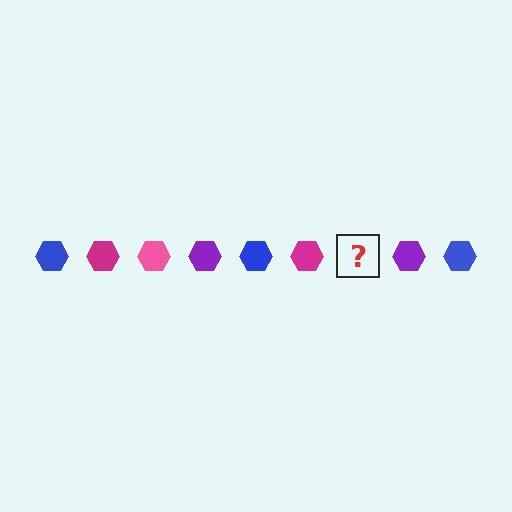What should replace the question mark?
The question mark should be replaced with a pink hexagon.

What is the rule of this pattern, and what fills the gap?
The rule is that the pattern cycles through blue, magenta, pink, purple hexagons. The gap should be filled with a pink hexagon.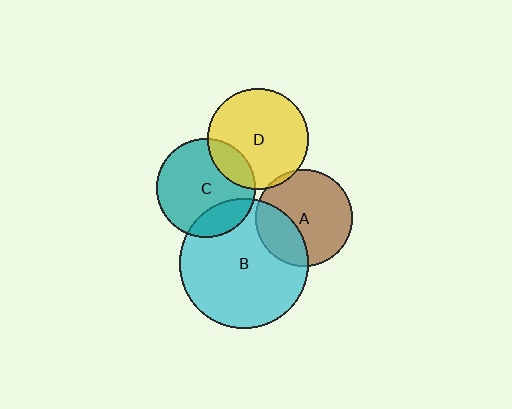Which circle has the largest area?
Circle B (cyan).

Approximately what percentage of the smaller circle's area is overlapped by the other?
Approximately 20%.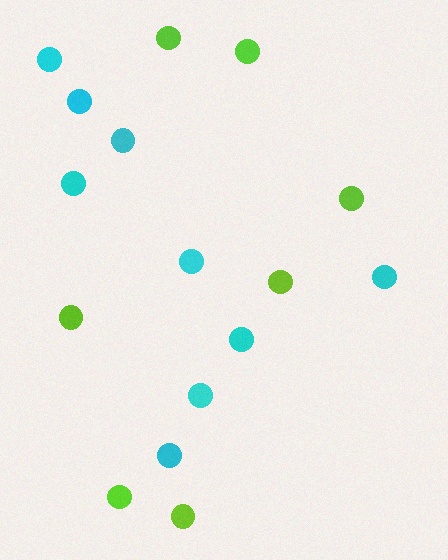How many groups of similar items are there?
There are 2 groups: one group of cyan circles (9) and one group of lime circles (7).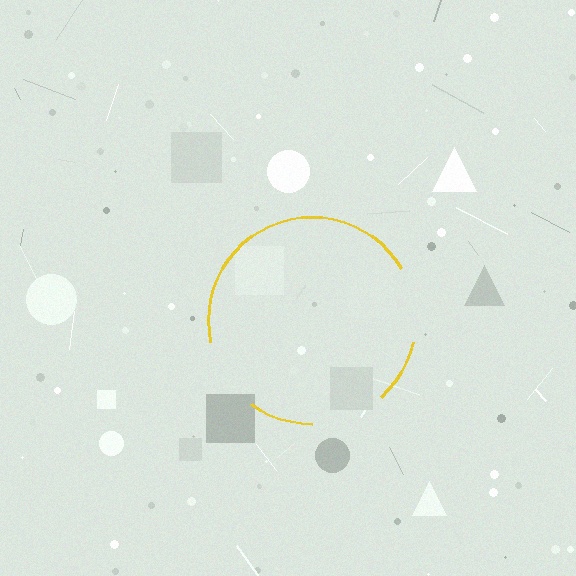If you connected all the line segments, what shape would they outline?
They would outline a circle.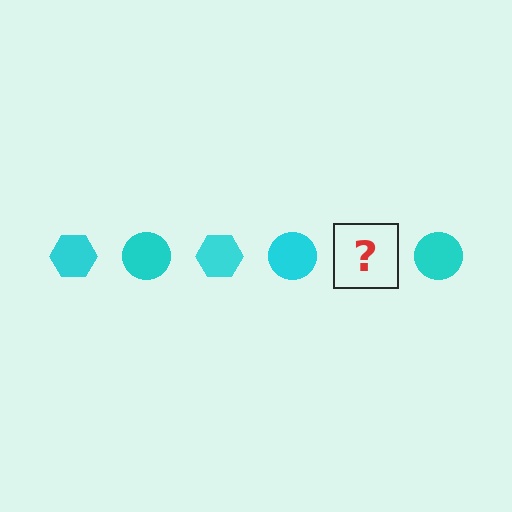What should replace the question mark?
The question mark should be replaced with a cyan hexagon.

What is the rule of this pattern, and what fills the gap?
The rule is that the pattern cycles through hexagon, circle shapes in cyan. The gap should be filled with a cyan hexagon.